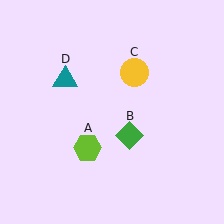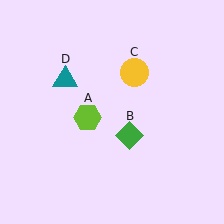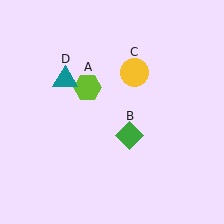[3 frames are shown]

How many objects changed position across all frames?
1 object changed position: lime hexagon (object A).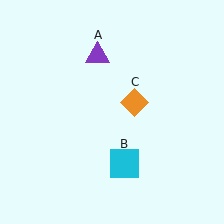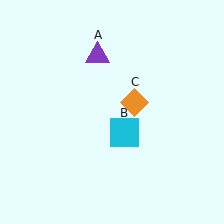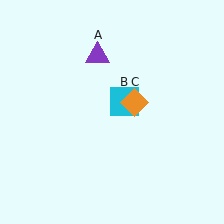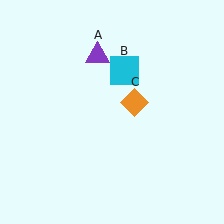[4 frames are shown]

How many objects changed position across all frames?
1 object changed position: cyan square (object B).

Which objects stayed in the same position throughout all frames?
Purple triangle (object A) and orange diamond (object C) remained stationary.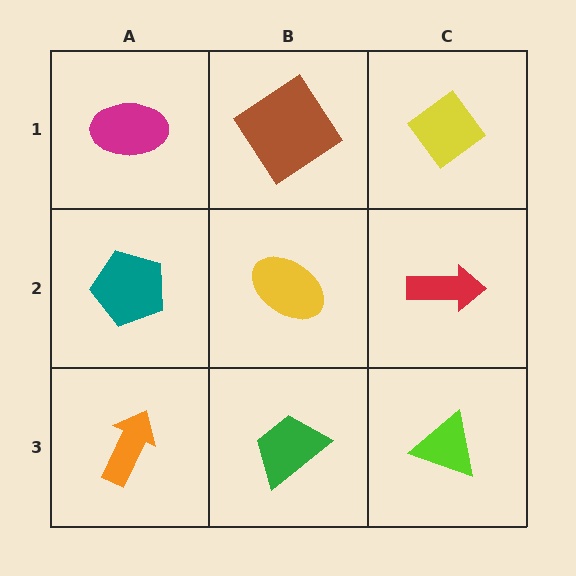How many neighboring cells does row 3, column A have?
2.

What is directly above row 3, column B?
A yellow ellipse.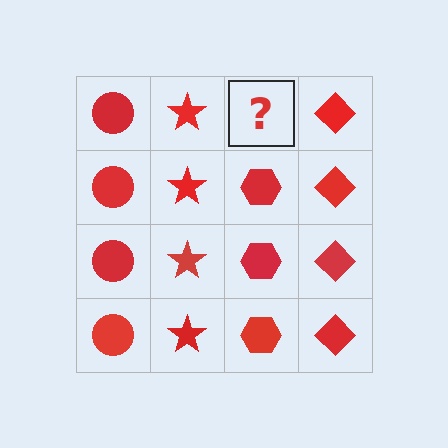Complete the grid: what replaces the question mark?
The question mark should be replaced with a red hexagon.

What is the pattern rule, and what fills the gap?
The rule is that each column has a consistent shape. The gap should be filled with a red hexagon.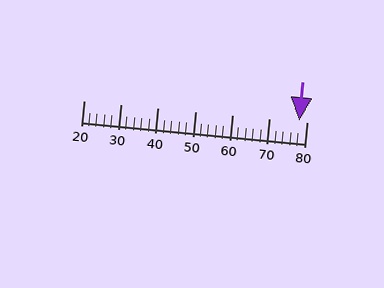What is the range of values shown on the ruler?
The ruler shows values from 20 to 80.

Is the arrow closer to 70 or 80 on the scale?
The arrow is closer to 80.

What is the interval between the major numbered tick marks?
The major tick marks are spaced 10 units apart.